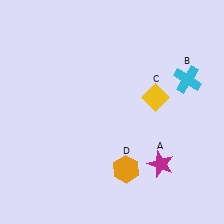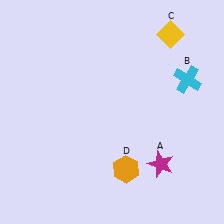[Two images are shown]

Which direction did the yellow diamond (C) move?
The yellow diamond (C) moved up.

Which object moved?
The yellow diamond (C) moved up.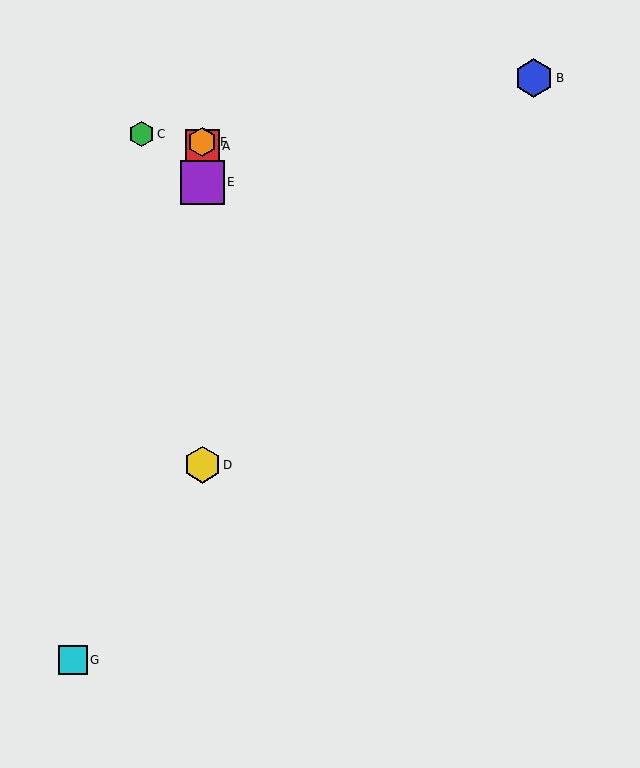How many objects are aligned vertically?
4 objects (A, D, E, F) are aligned vertically.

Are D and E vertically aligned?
Yes, both are at x≈202.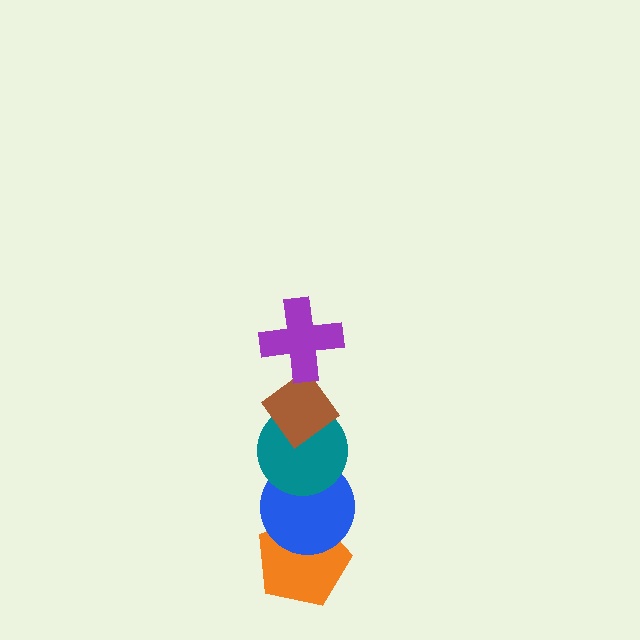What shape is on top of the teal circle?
The brown diamond is on top of the teal circle.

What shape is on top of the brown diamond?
The purple cross is on top of the brown diamond.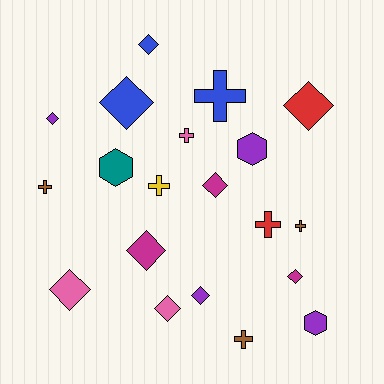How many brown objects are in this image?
There are 3 brown objects.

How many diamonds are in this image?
There are 10 diamonds.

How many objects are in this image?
There are 20 objects.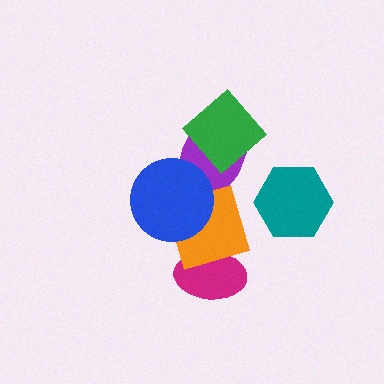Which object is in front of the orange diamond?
The blue circle is in front of the orange diamond.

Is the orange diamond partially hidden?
Yes, it is partially covered by another shape.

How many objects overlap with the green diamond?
1 object overlaps with the green diamond.